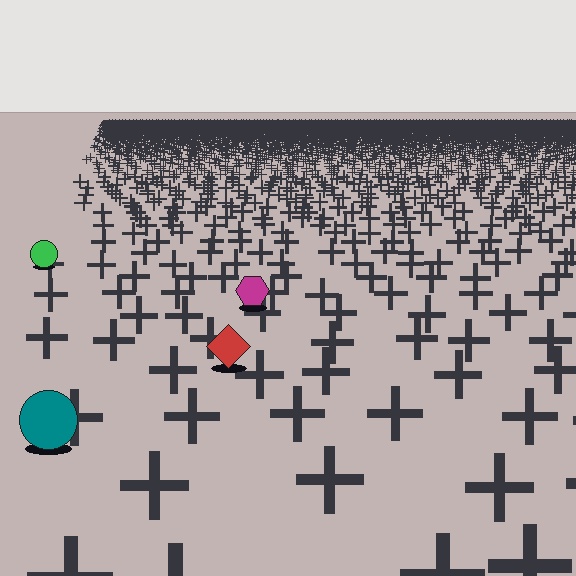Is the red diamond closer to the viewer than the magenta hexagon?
Yes. The red diamond is closer — you can tell from the texture gradient: the ground texture is coarser near it.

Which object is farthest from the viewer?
The green circle is farthest from the viewer. It appears smaller and the ground texture around it is denser.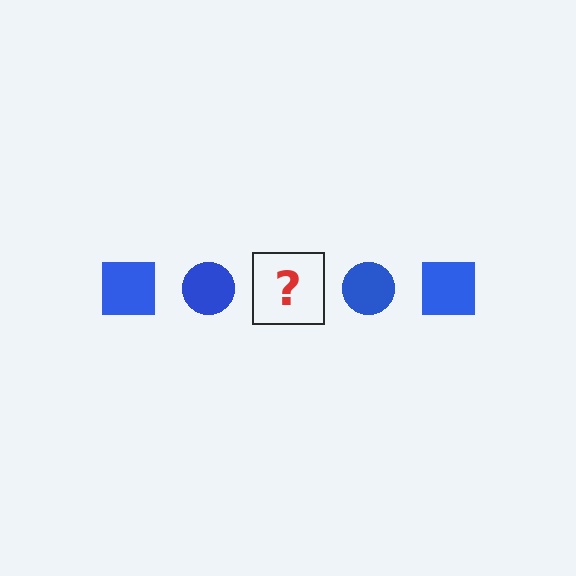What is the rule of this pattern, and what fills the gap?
The rule is that the pattern cycles through square, circle shapes in blue. The gap should be filled with a blue square.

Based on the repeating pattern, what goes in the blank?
The blank should be a blue square.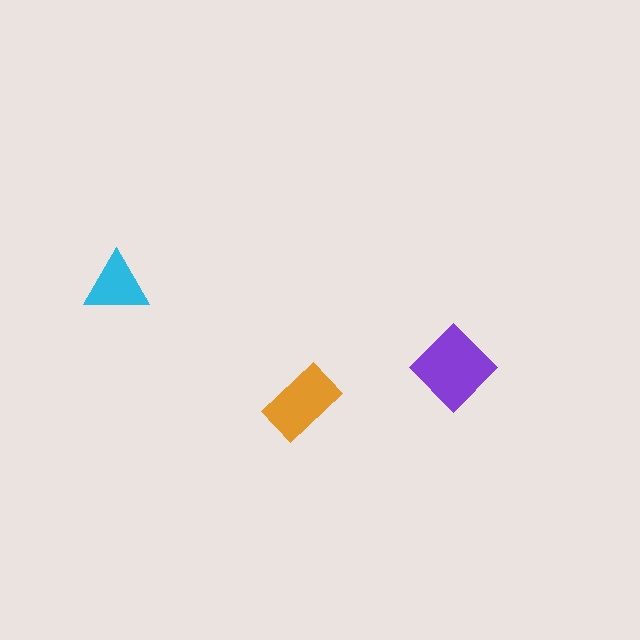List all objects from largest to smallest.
The purple diamond, the orange rectangle, the cyan triangle.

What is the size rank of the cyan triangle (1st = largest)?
3rd.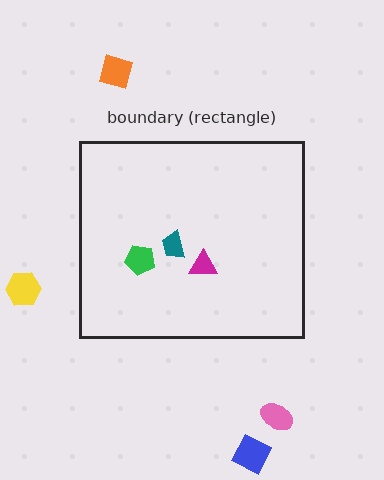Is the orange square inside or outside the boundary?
Outside.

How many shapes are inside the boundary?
3 inside, 4 outside.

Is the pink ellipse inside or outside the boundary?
Outside.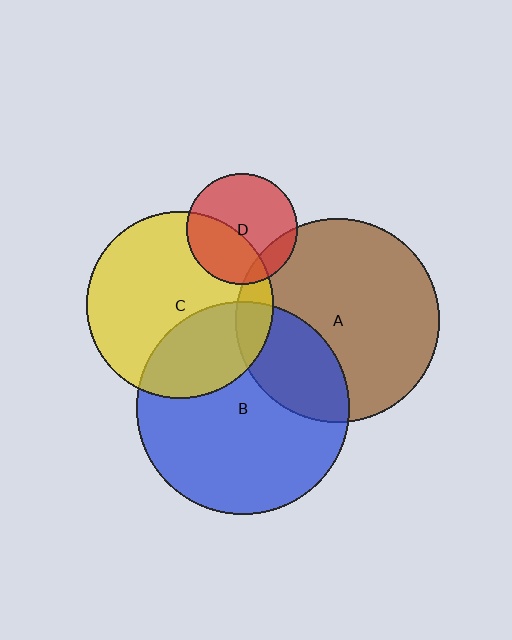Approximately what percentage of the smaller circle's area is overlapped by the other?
Approximately 30%.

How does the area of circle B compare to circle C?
Approximately 1.3 times.